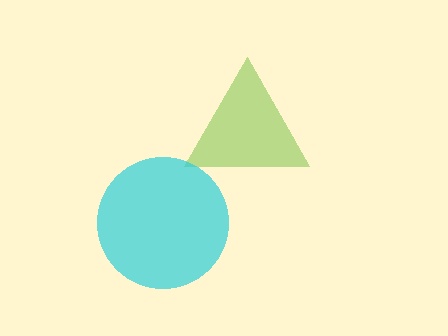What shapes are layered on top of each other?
The layered shapes are: a lime triangle, a cyan circle.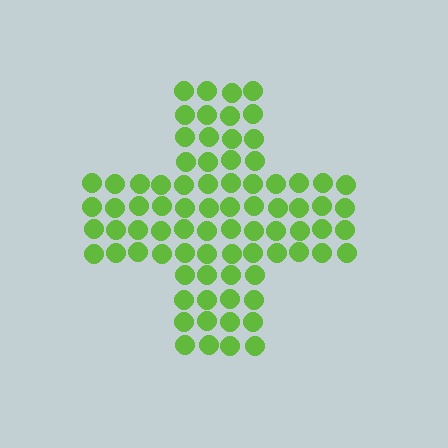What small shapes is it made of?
It is made of small circles.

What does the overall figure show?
The overall figure shows a cross.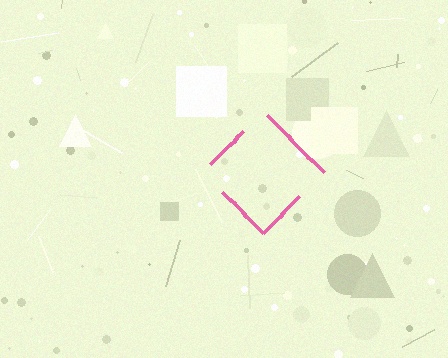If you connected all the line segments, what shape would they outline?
They would outline a diamond.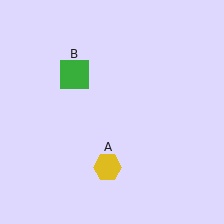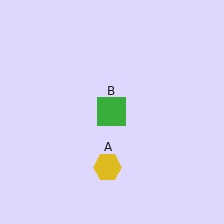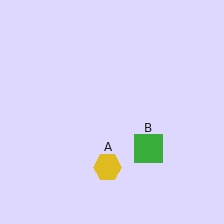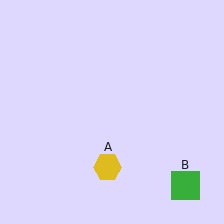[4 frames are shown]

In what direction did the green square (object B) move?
The green square (object B) moved down and to the right.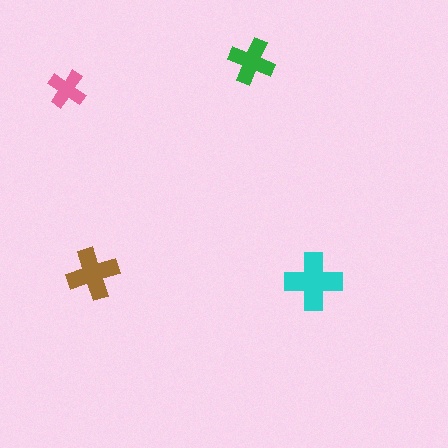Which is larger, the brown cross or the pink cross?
The brown one.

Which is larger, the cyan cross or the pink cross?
The cyan one.